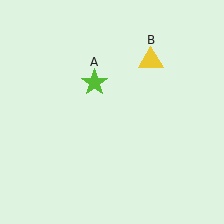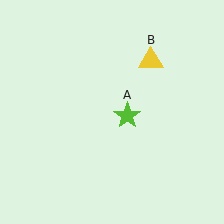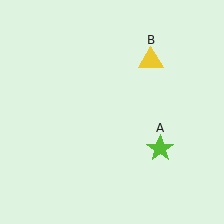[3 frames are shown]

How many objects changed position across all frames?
1 object changed position: lime star (object A).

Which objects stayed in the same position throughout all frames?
Yellow triangle (object B) remained stationary.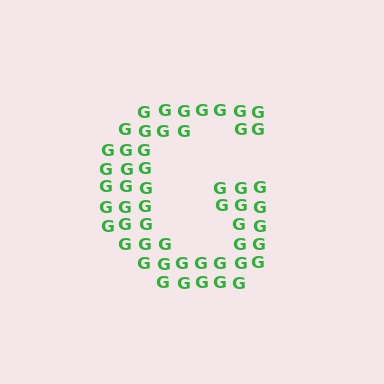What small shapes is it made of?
It is made of small letter G's.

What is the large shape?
The large shape is the letter G.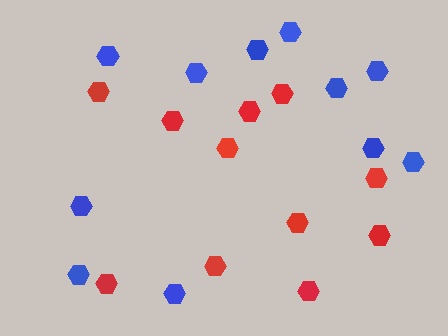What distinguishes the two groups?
There are 2 groups: one group of red hexagons (11) and one group of blue hexagons (11).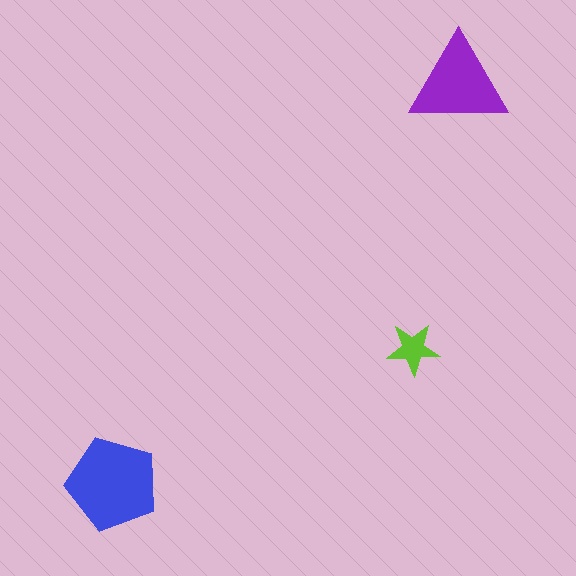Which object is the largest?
The blue pentagon.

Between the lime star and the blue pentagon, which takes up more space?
The blue pentagon.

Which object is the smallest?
The lime star.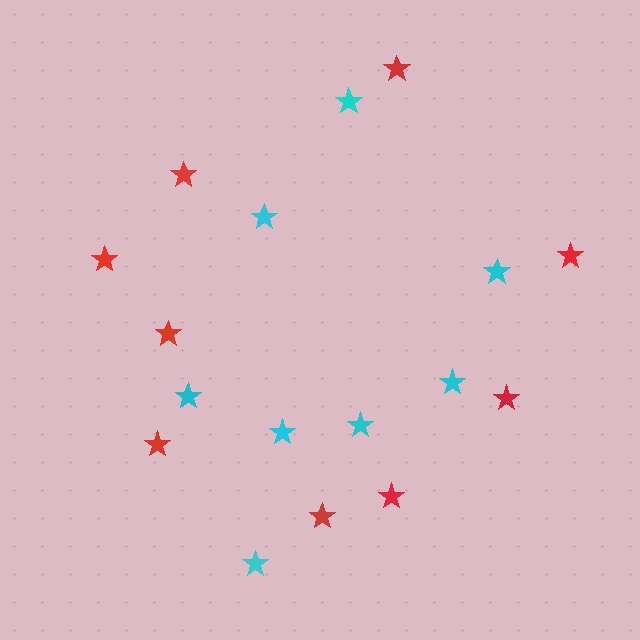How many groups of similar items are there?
There are 2 groups: one group of cyan stars (8) and one group of red stars (9).